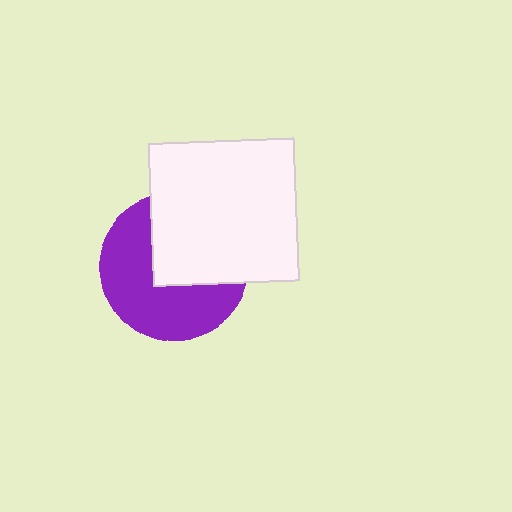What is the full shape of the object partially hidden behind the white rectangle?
The partially hidden object is a purple circle.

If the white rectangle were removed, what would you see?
You would see the complete purple circle.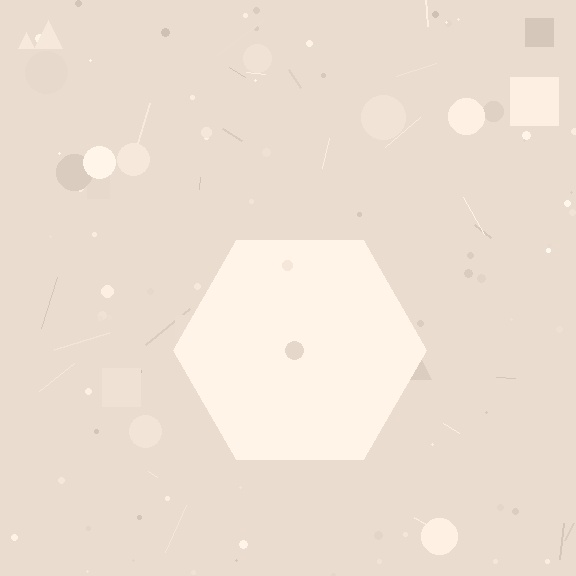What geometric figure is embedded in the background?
A hexagon is embedded in the background.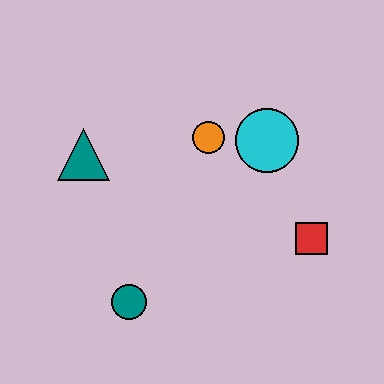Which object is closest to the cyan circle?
The orange circle is closest to the cyan circle.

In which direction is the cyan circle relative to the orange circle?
The cyan circle is to the right of the orange circle.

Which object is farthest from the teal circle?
The cyan circle is farthest from the teal circle.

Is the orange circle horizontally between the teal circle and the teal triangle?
No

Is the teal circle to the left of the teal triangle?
No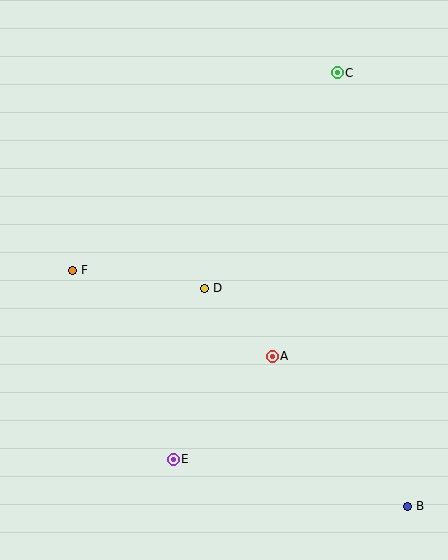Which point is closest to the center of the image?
Point D at (205, 288) is closest to the center.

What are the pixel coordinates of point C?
Point C is at (337, 73).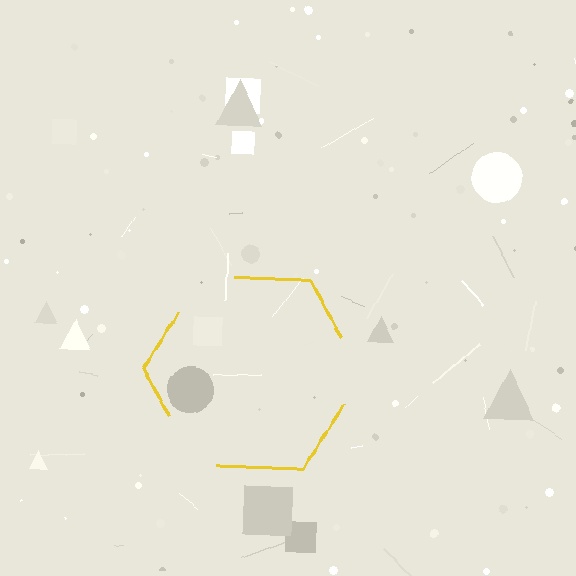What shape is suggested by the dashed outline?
The dashed outline suggests a hexagon.